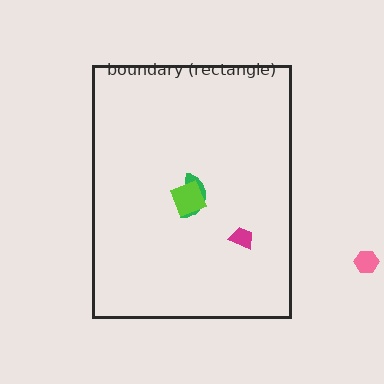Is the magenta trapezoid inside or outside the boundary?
Inside.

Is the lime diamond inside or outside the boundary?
Inside.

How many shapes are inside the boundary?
3 inside, 1 outside.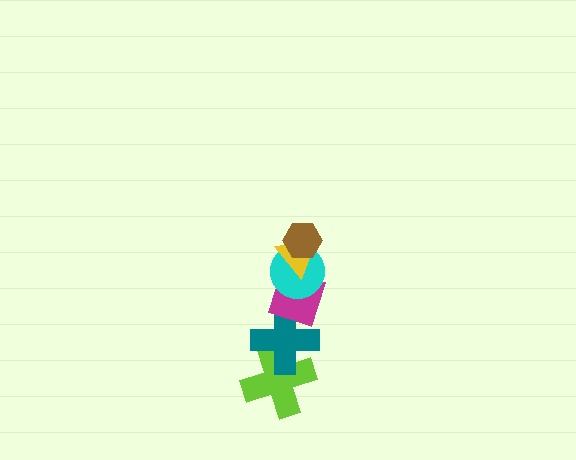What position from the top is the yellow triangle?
The yellow triangle is 2nd from the top.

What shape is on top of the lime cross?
The teal cross is on top of the lime cross.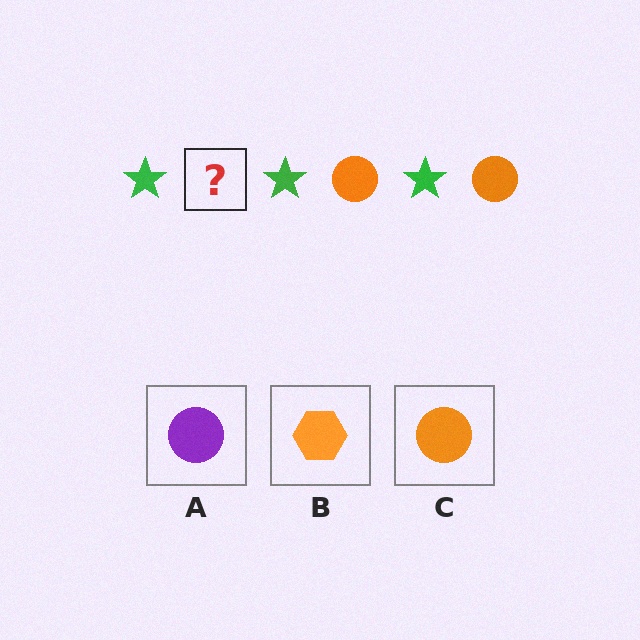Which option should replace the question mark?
Option C.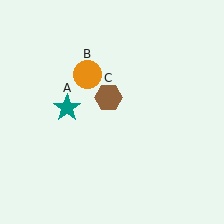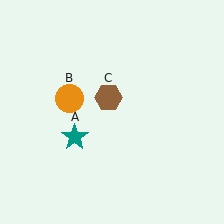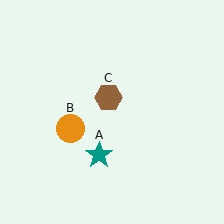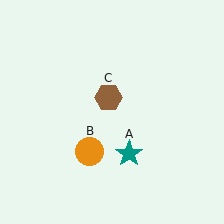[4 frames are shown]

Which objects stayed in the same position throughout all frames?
Brown hexagon (object C) remained stationary.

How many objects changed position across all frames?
2 objects changed position: teal star (object A), orange circle (object B).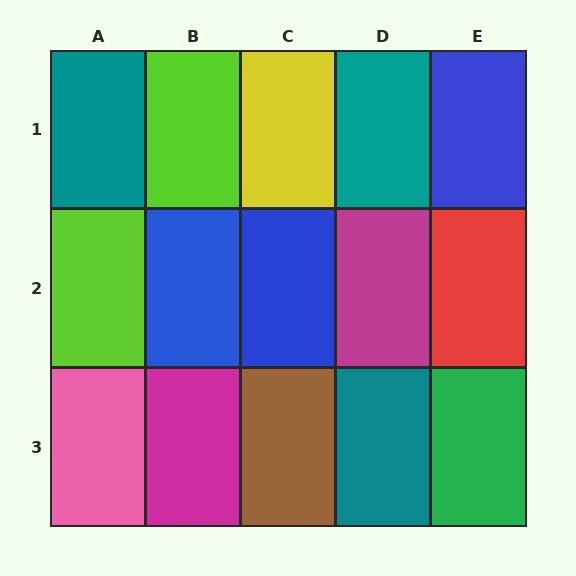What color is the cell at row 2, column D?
Magenta.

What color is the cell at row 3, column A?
Pink.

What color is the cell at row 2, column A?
Lime.